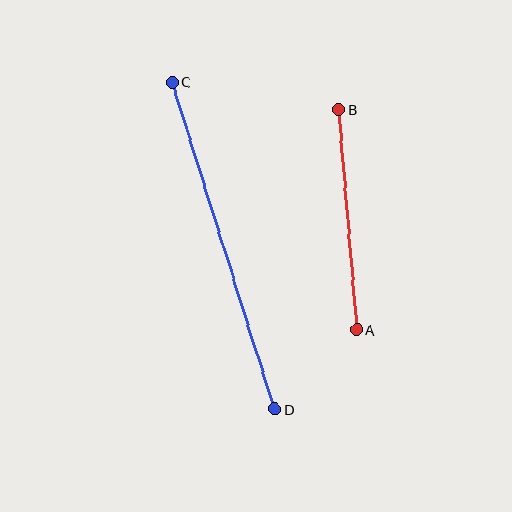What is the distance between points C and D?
The distance is approximately 343 pixels.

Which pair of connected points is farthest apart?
Points C and D are farthest apart.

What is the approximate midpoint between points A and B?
The midpoint is at approximately (348, 220) pixels.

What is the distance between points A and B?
The distance is approximately 221 pixels.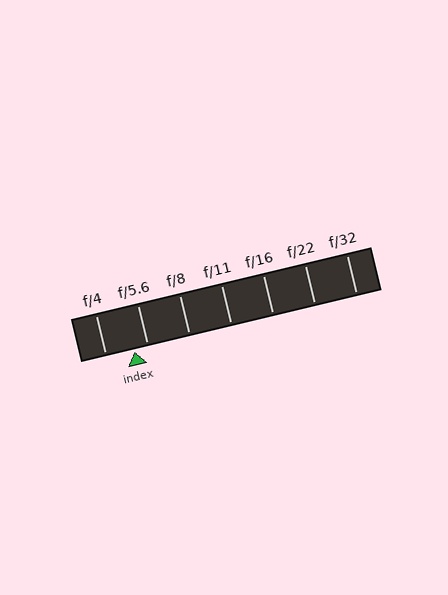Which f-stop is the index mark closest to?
The index mark is closest to f/5.6.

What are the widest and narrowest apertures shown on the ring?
The widest aperture shown is f/4 and the narrowest is f/32.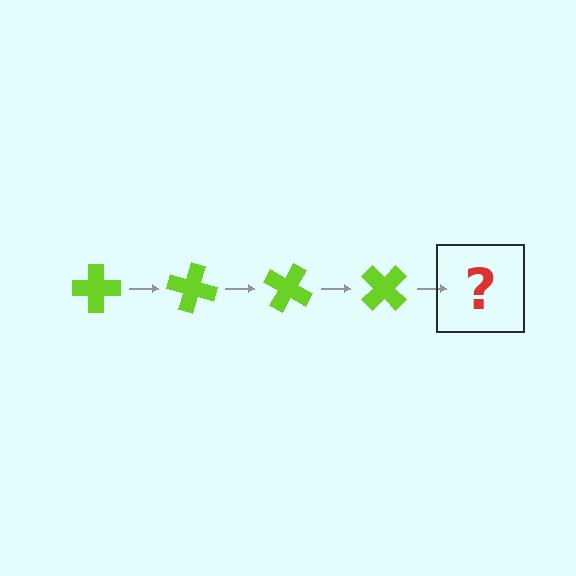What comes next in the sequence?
The next element should be a lime cross rotated 60 degrees.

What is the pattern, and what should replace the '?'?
The pattern is that the cross rotates 15 degrees each step. The '?' should be a lime cross rotated 60 degrees.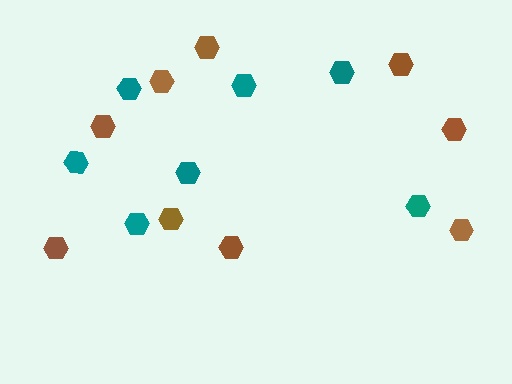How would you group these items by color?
There are 2 groups: one group of teal hexagons (7) and one group of brown hexagons (9).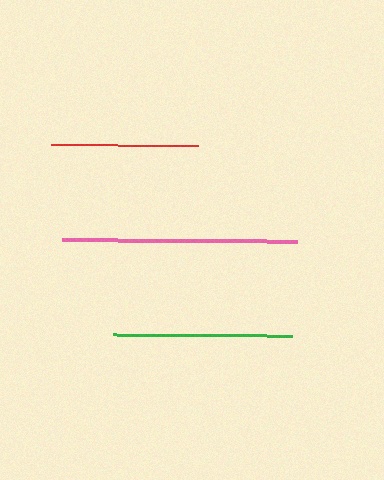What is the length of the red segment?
The red segment is approximately 147 pixels long.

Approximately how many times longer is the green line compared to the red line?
The green line is approximately 1.2 times the length of the red line.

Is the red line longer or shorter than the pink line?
The pink line is longer than the red line.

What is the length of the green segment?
The green segment is approximately 179 pixels long.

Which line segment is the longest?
The pink line is the longest at approximately 235 pixels.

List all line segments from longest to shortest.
From longest to shortest: pink, green, red.